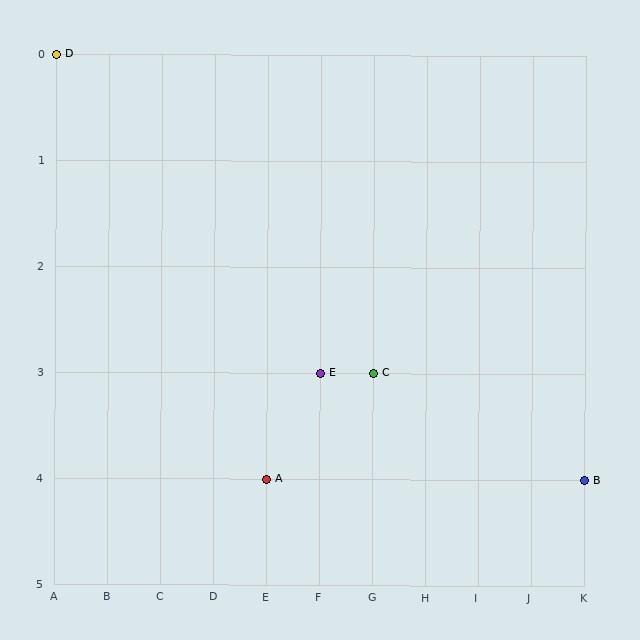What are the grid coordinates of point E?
Point E is at grid coordinates (F, 3).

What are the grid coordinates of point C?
Point C is at grid coordinates (G, 3).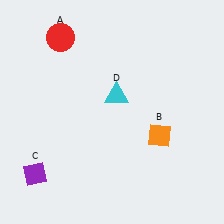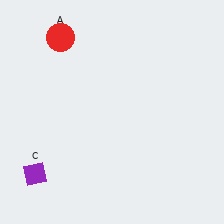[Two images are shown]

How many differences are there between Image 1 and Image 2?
There are 2 differences between the two images.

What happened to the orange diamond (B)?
The orange diamond (B) was removed in Image 2. It was in the bottom-right area of Image 1.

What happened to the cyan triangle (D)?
The cyan triangle (D) was removed in Image 2. It was in the top-right area of Image 1.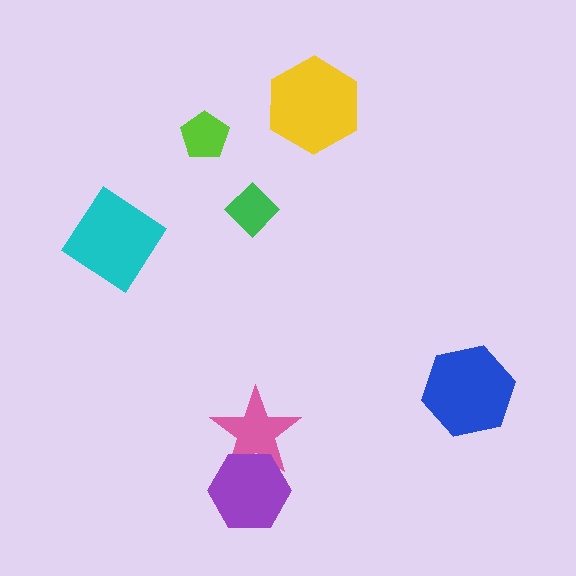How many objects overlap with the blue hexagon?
0 objects overlap with the blue hexagon.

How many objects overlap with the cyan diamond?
0 objects overlap with the cyan diamond.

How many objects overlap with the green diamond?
0 objects overlap with the green diamond.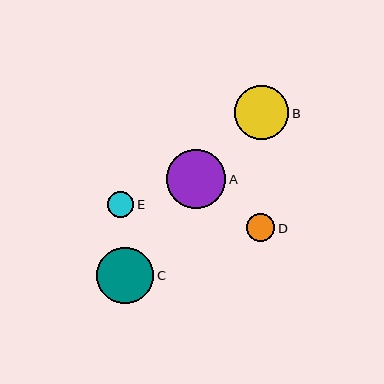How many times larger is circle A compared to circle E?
Circle A is approximately 2.2 times the size of circle E.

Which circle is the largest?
Circle A is the largest with a size of approximately 59 pixels.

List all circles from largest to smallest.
From largest to smallest: A, C, B, D, E.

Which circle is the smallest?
Circle E is the smallest with a size of approximately 27 pixels.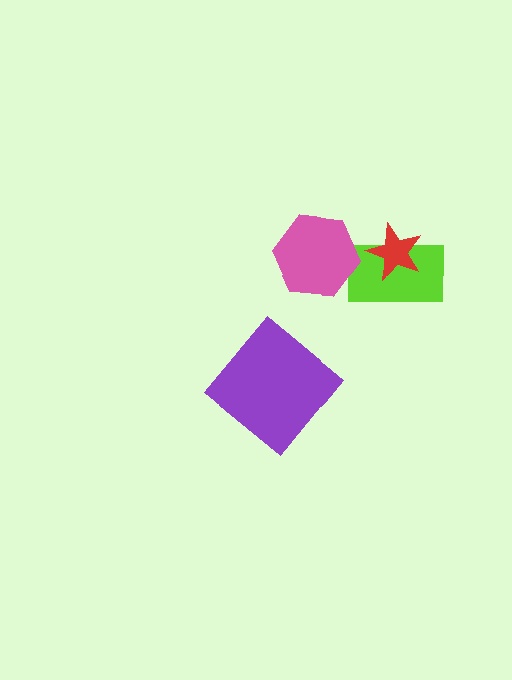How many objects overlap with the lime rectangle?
2 objects overlap with the lime rectangle.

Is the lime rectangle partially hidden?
Yes, it is partially covered by another shape.